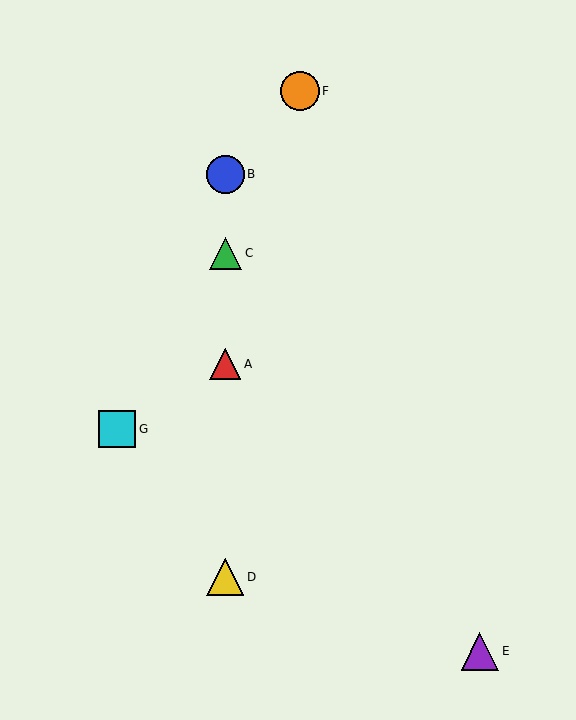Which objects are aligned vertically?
Objects A, B, C, D are aligned vertically.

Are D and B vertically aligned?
Yes, both are at x≈225.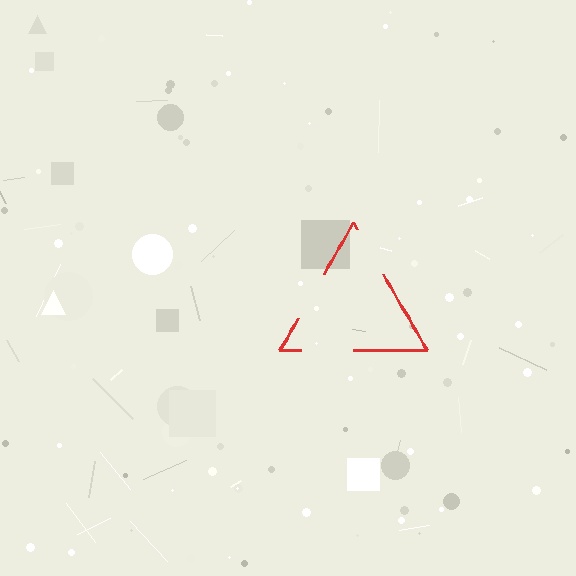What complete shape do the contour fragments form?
The contour fragments form a triangle.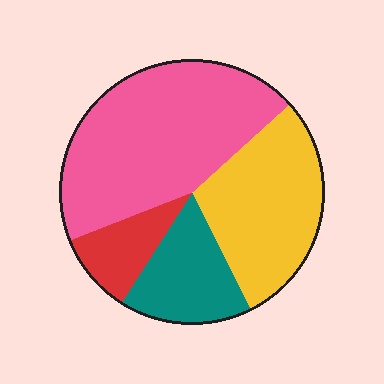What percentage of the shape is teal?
Teal takes up less than a quarter of the shape.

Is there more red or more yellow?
Yellow.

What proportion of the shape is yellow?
Yellow takes up between a sixth and a third of the shape.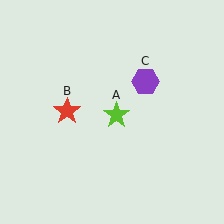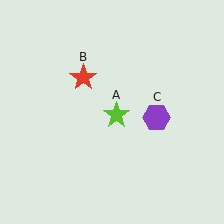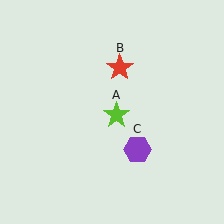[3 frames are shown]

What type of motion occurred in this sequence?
The red star (object B), purple hexagon (object C) rotated clockwise around the center of the scene.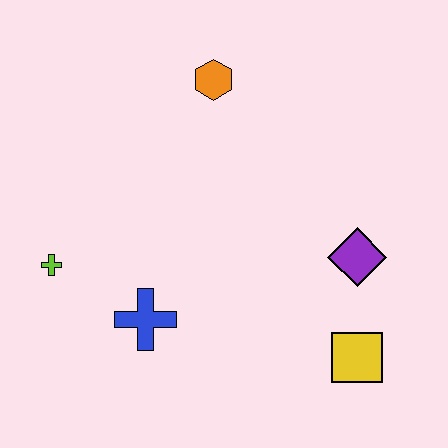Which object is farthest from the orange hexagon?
The yellow square is farthest from the orange hexagon.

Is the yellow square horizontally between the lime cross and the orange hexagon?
No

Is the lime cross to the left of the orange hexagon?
Yes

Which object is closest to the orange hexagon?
The purple diamond is closest to the orange hexagon.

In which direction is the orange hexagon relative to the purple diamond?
The orange hexagon is above the purple diamond.